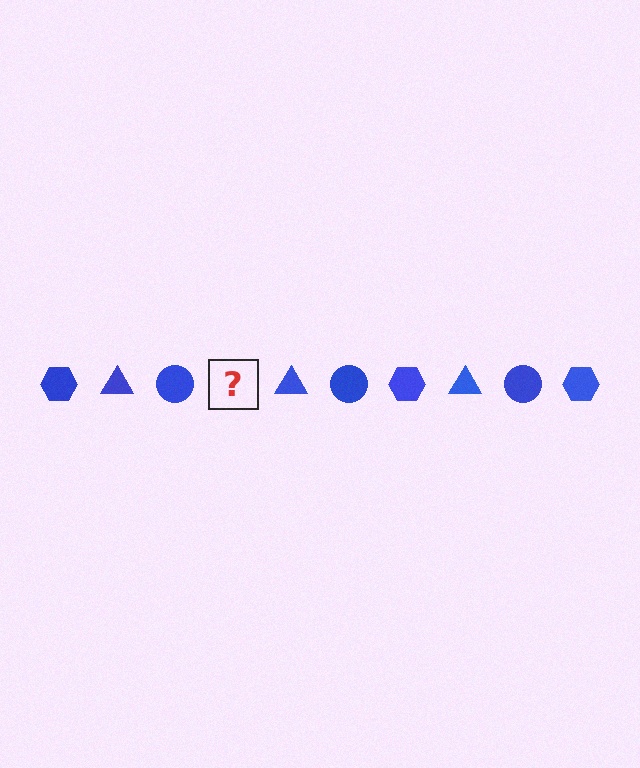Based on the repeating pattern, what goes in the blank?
The blank should be a blue hexagon.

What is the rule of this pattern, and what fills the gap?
The rule is that the pattern cycles through hexagon, triangle, circle shapes in blue. The gap should be filled with a blue hexagon.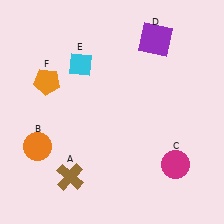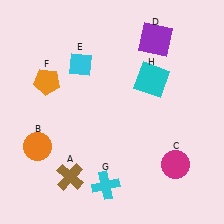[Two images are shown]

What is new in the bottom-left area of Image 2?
A cyan cross (G) was added in the bottom-left area of Image 2.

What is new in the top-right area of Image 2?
A cyan square (H) was added in the top-right area of Image 2.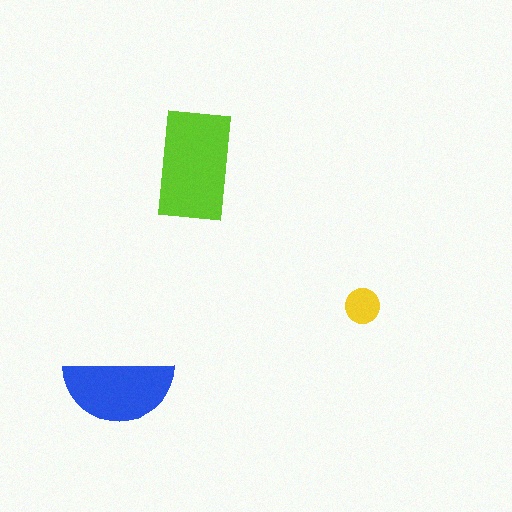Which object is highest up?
The lime rectangle is topmost.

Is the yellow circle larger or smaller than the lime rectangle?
Smaller.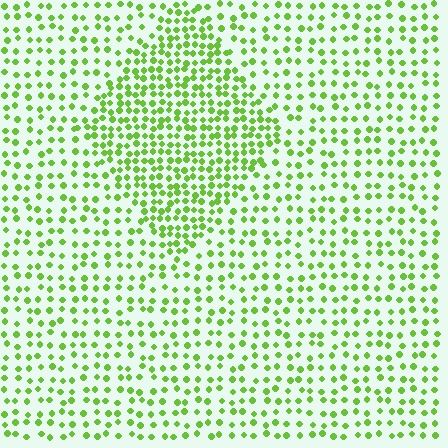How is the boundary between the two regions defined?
The boundary is defined by a change in element density (approximately 1.9x ratio). All elements are the same color, size, and shape.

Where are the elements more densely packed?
The elements are more densely packed inside the diamond boundary.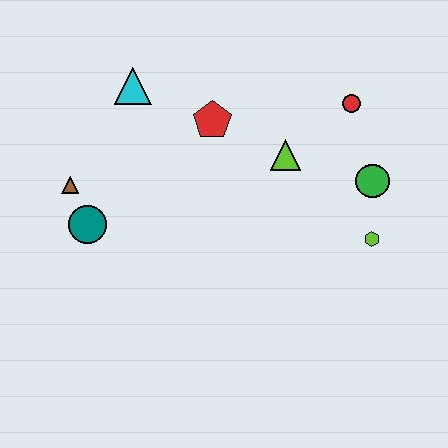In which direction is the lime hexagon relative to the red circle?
The lime hexagon is below the red circle.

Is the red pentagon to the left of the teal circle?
No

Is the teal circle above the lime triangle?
No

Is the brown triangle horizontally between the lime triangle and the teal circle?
No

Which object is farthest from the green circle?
The brown triangle is farthest from the green circle.